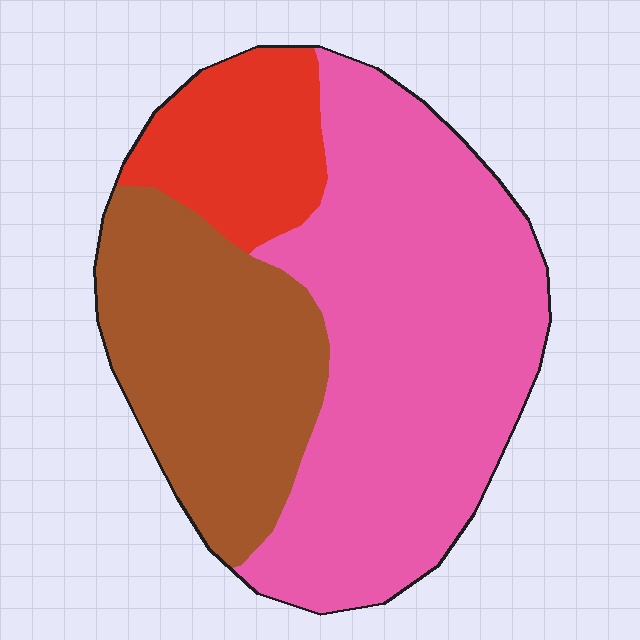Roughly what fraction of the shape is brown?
Brown covers roughly 30% of the shape.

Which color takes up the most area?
Pink, at roughly 55%.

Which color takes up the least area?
Red, at roughly 15%.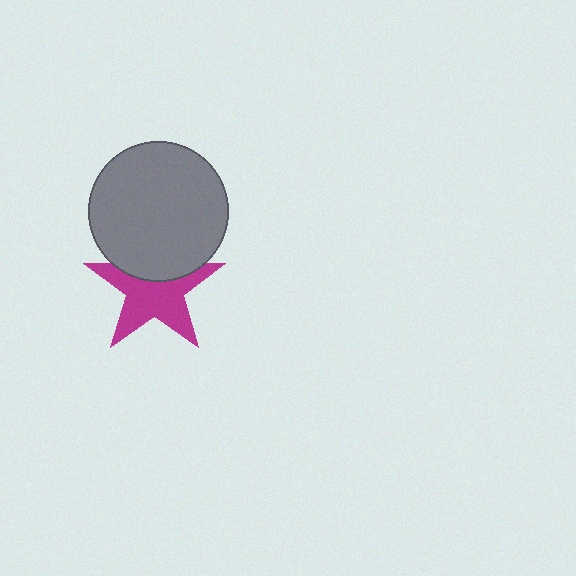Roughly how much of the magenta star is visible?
Most of it is visible (roughly 67%).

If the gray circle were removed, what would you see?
You would see the complete magenta star.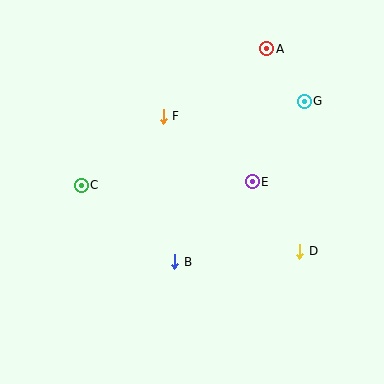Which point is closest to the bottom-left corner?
Point B is closest to the bottom-left corner.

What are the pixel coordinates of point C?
Point C is at (81, 185).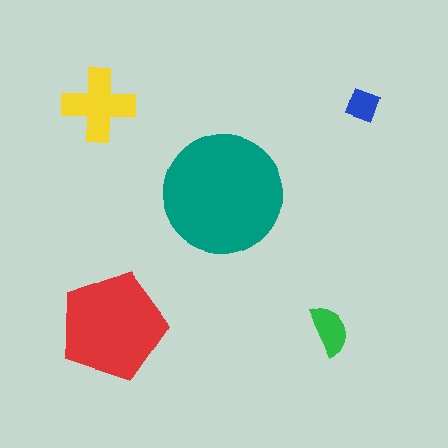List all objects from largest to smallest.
The teal circle, the red pentagon, the yellow cross, the green semicircle, the blue square.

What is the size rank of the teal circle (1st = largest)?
1st.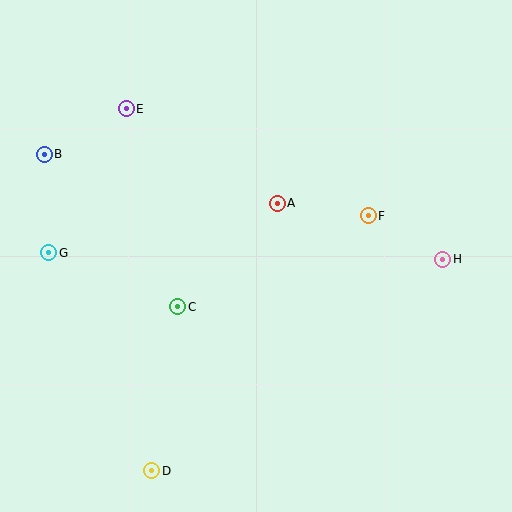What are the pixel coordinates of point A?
Point A is at (277, 204).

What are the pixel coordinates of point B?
Point B is at (44, 154).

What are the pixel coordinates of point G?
Point G is at (49, 253).